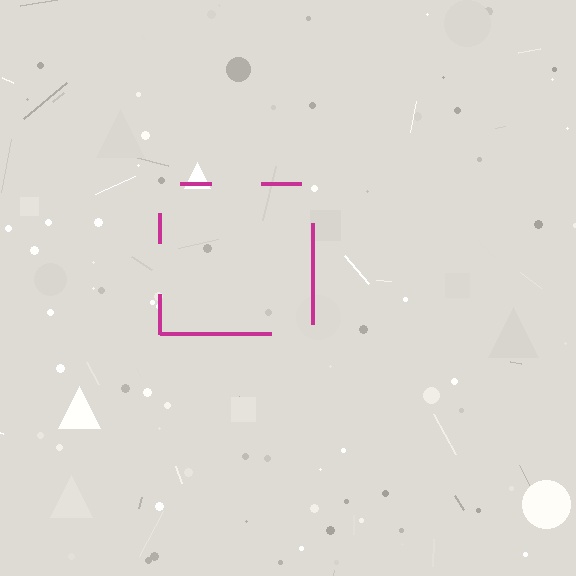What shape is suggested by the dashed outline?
The dashed outline suggests a square.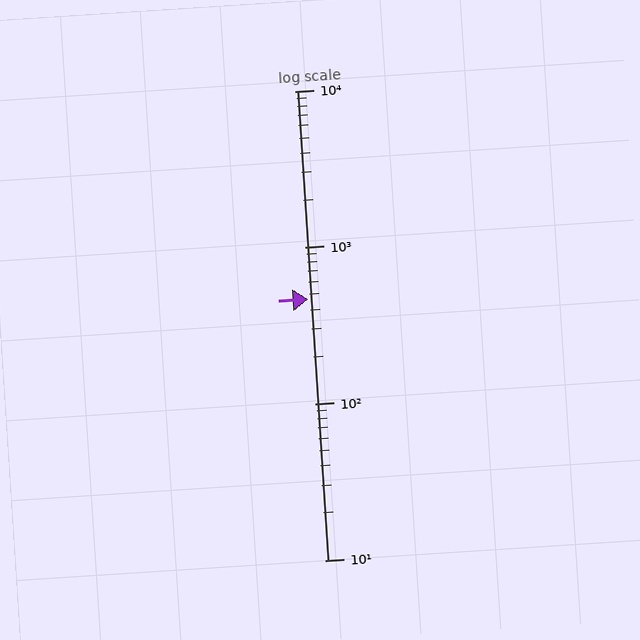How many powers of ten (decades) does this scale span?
The scale spans 3 decades, from 10 to 10000.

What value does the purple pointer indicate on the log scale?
The pointer indicates approximately 470.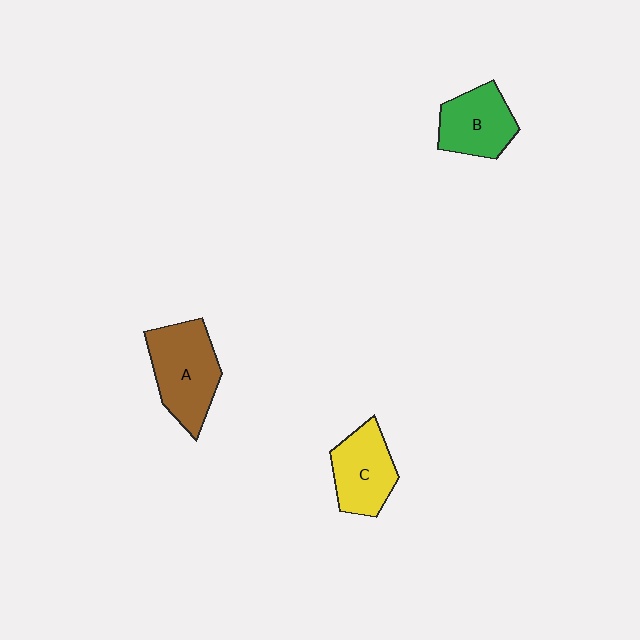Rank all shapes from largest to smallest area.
From largest to smallest: A (brown), C (yellow), B (green).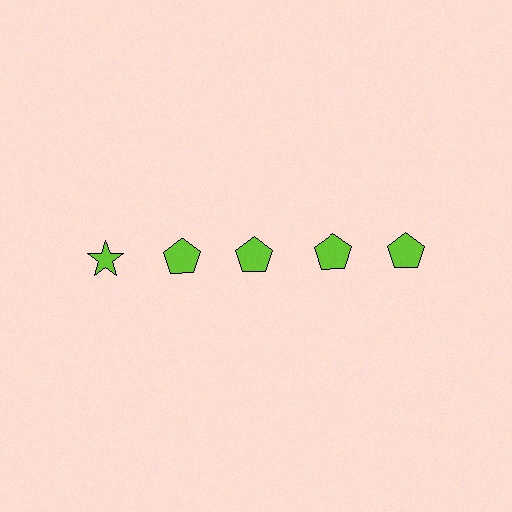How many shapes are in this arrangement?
There are 5 shapes arranged in a grid pattern.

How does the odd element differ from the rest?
It has a different shape: star instead of pentagon.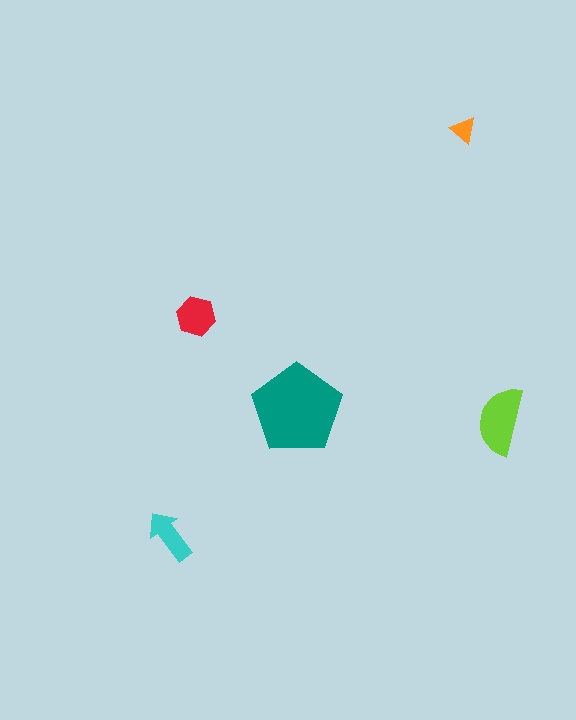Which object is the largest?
The teal pentagon.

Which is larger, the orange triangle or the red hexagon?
The red hexagon.